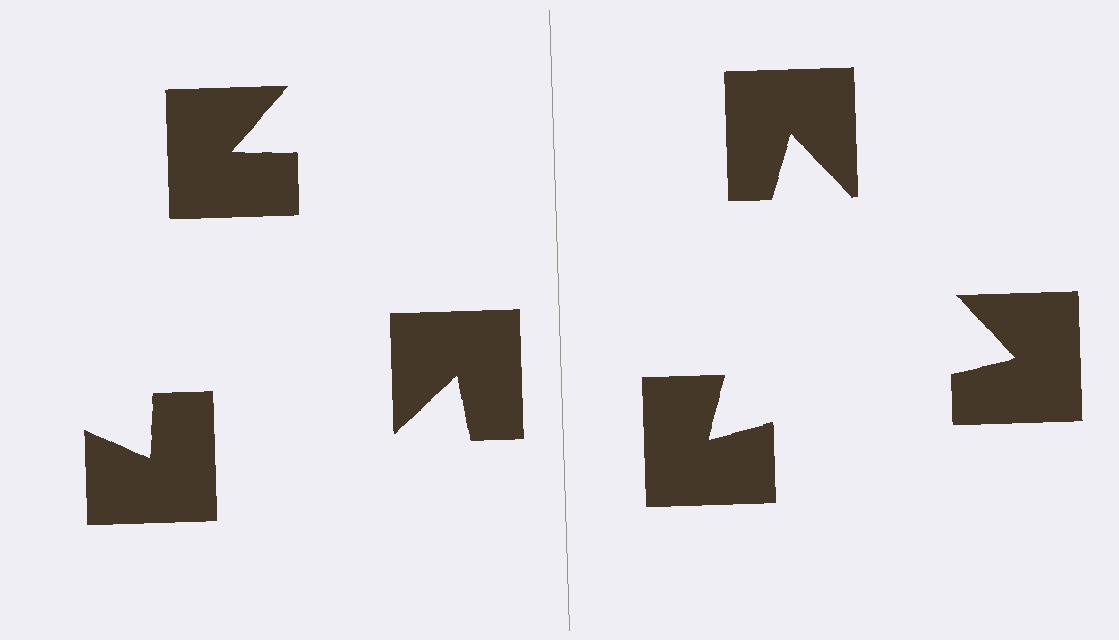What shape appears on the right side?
An illusory triangle.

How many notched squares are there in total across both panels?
6 — 3 on each side.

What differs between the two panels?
The notched squares are positioned identically on both sides; only the wedge orientations differ. On the right they align to a triangle; on the left they are misaligned.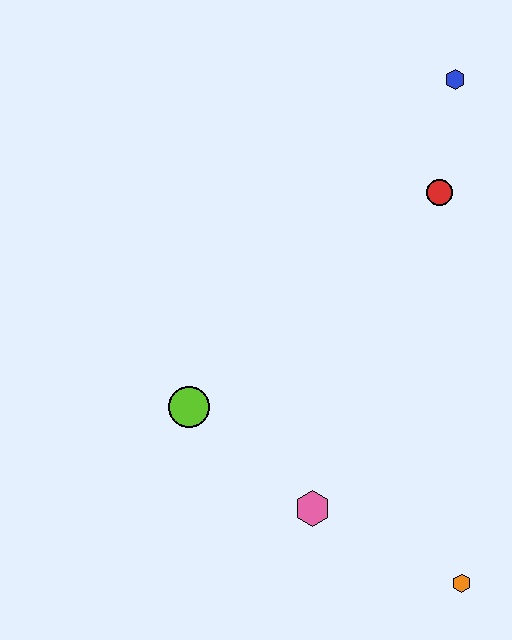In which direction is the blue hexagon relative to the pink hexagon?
The blue hexagon is above the pink hexagon.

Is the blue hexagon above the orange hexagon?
Yes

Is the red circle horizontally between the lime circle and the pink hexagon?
No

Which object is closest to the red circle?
The blue hexagon is closest to the red circle.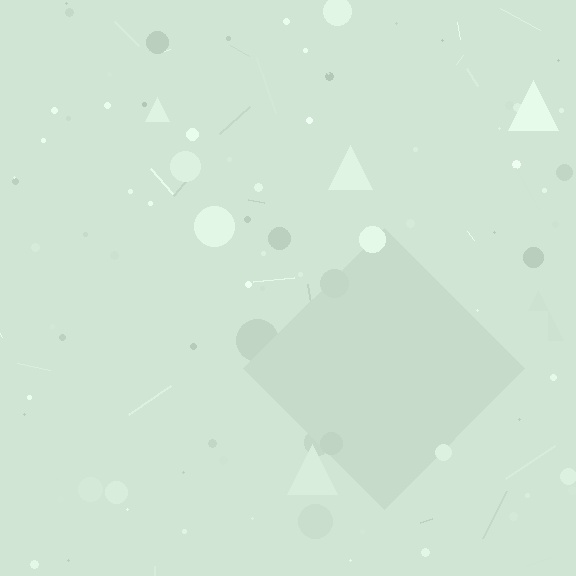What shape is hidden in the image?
A diamond is hidden in the image.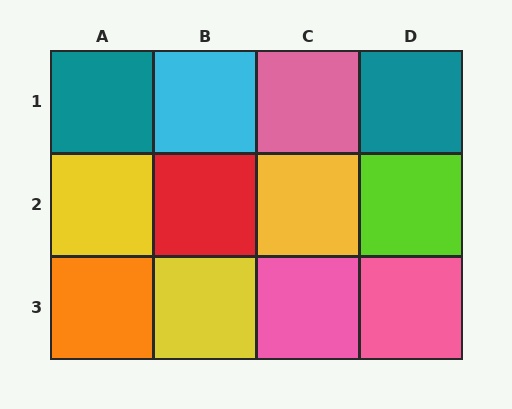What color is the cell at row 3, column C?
Pink.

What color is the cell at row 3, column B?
Yellow.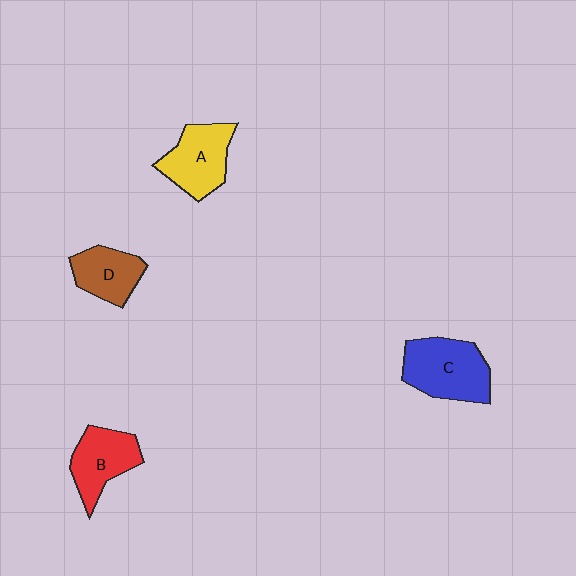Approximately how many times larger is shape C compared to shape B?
Approximately 1.3 times.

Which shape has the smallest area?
Shape D (brown).